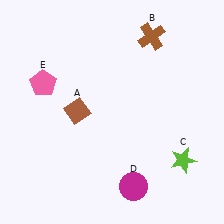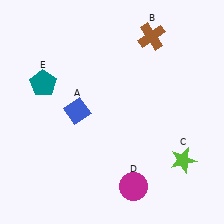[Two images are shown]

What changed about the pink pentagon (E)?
In Image 1, E is pink. In Image 2, it changed to teal.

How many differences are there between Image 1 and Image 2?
There are 2 differences between the two images.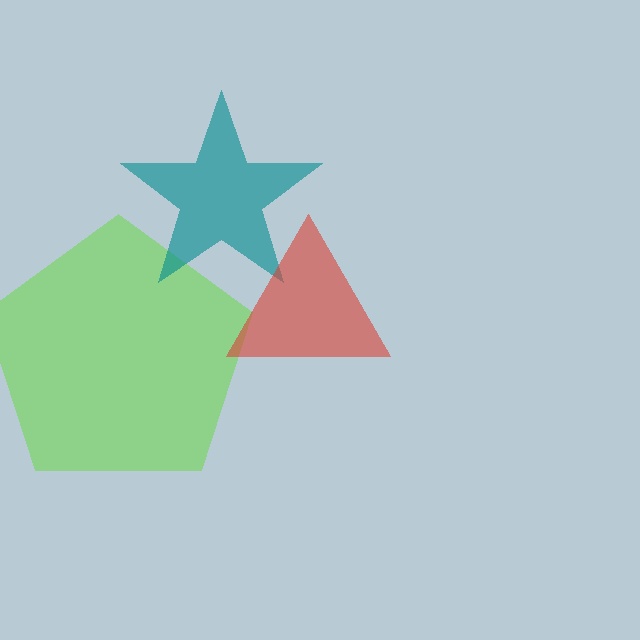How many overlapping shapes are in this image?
There are 3 overlapping shapes in the image.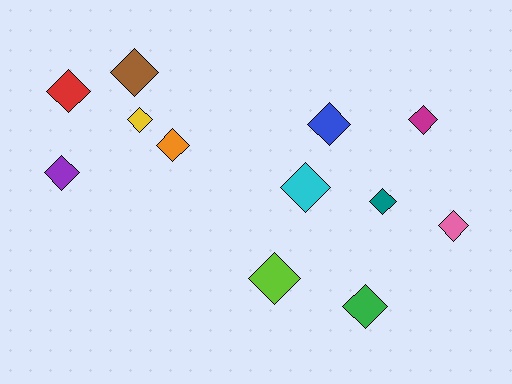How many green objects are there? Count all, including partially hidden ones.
There is 1 green object.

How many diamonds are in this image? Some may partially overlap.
There are 12 diamonds.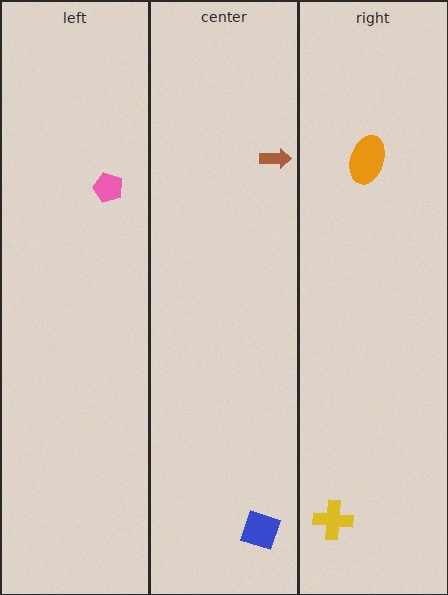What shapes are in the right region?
The yellow cross, the orange ellipse.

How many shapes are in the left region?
1.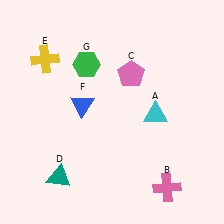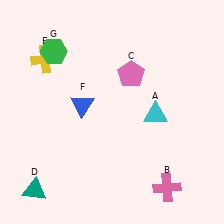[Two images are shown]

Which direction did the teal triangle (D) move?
The teal triangle (D) moved left.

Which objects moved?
The objects that moved are: the teal triangle (D), the green hexagon (G).